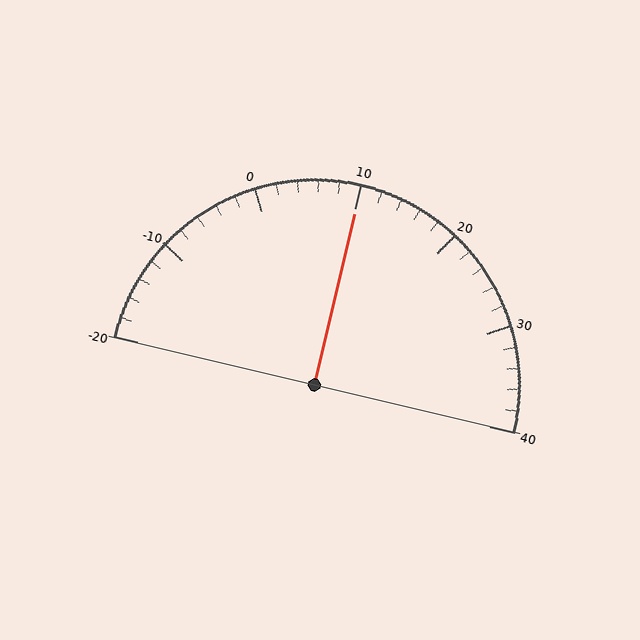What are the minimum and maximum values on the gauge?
The gauge ranges from -20 to 40.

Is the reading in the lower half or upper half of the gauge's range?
The reading is in the upper half of the range (-20 to 40).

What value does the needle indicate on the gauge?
The needle indicates approximately 10.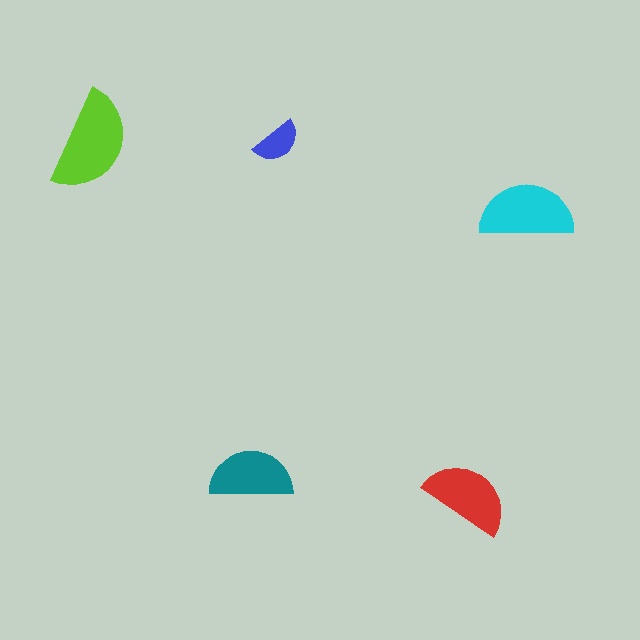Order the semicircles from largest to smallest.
the lime one, the cyan one, the red one, the teal one, the blue one.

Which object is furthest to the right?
The cyan semicircle is rightmost.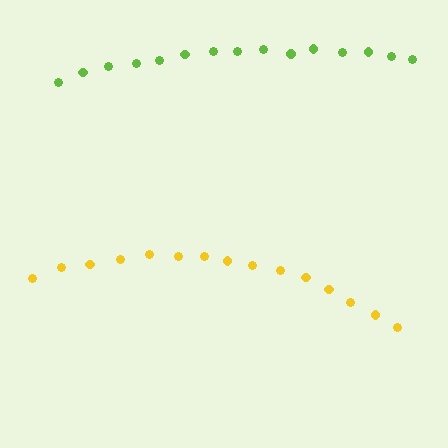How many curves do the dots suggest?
There are 2 distinct paths.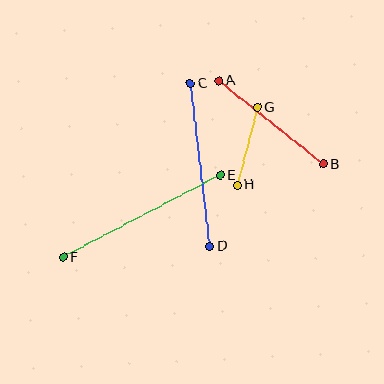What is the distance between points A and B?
The distance is approximately 133 pixels.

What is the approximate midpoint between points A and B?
The midpoint is at approximately (271, 123) pixels.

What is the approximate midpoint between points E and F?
The midpoint is at approximately (142, 216) pixels.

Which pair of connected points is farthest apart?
Points E and F are farthest apart.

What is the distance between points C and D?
The distance is approximately 164 pixels.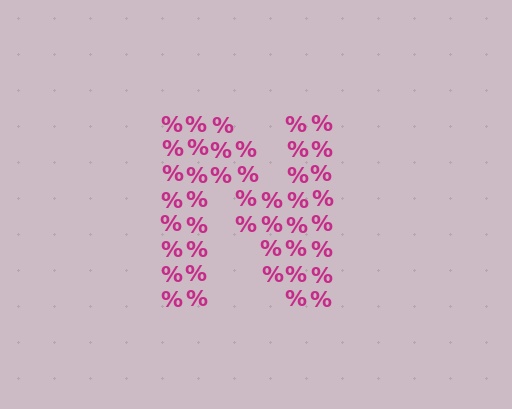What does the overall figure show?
The overall figure shows the letter N.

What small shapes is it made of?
It is made of small percent signs.